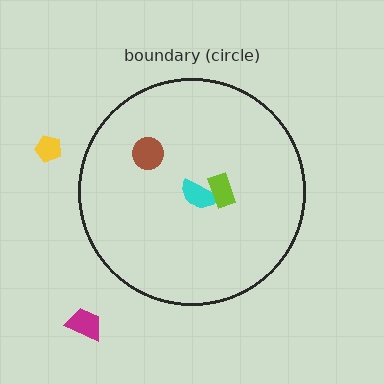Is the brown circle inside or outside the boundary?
Inside.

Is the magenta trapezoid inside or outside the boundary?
Outside.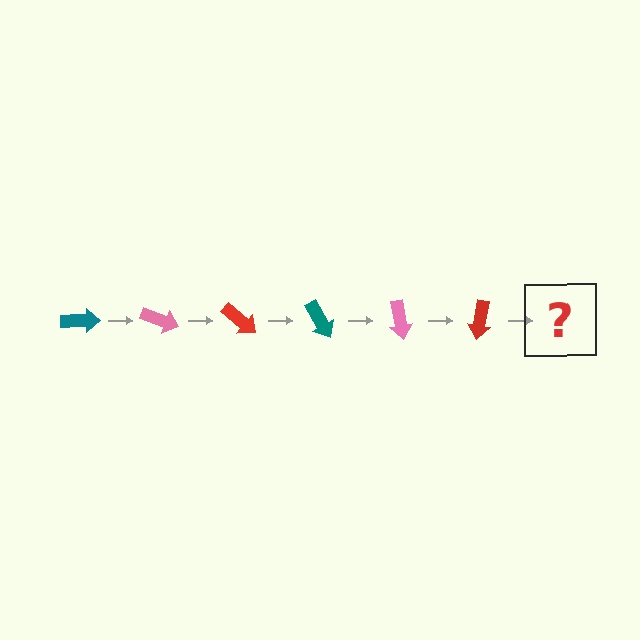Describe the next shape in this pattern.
It should be a teal arrow, rotated 120 degrees from the start.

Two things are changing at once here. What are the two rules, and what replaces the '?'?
The two rules are that it rotates 20 degrees each step and the color cycles through teal, pink, and red. The '?' should be a teal arrow, rotated 120 degrees from the start.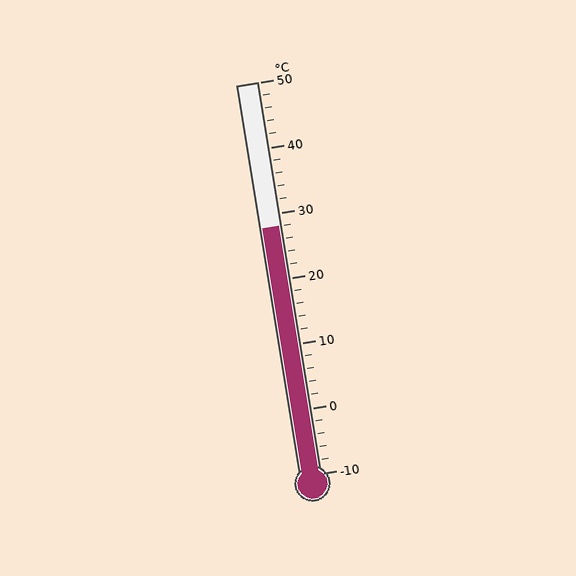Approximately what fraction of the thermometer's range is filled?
The thermometer is filled to approximately 65% of its range.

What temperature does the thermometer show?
The thermometer shows approximately 28°C.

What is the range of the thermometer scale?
The thermometer scale ranges from -10°C to 50°C.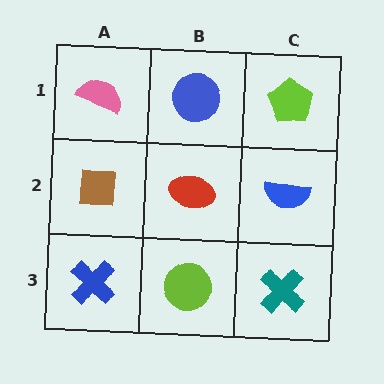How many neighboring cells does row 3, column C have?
2.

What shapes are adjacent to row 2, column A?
A pink semicircle (row 1, column A), a blue cross (row 3, column A), a red ellipse (row 2, column B).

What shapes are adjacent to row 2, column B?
A blue circle (row 1, column B), a lime circle (row 3, column B), a brown square (row 2, column A), a blue semicircle (row 2, column C).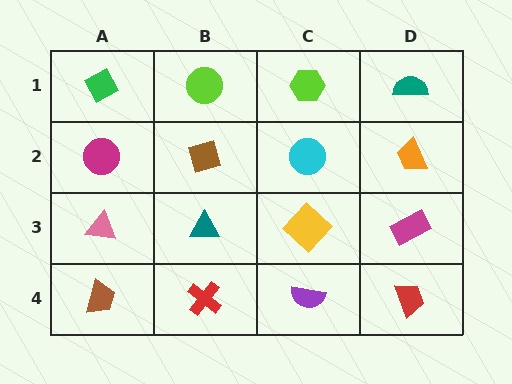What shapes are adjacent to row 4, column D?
A magenta rectangle (row 3, column D), a purple semicircle (row 4, column C).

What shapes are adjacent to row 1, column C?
A cyan circle (row 2, column C), a lime circle (row 1, column B), a teal semicircle (row 1, column D).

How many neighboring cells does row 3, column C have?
4.